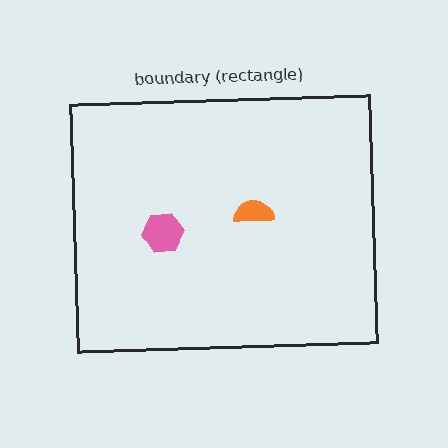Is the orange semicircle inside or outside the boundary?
Inside.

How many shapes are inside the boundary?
2 inside, 0 outside.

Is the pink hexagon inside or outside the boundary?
Inside.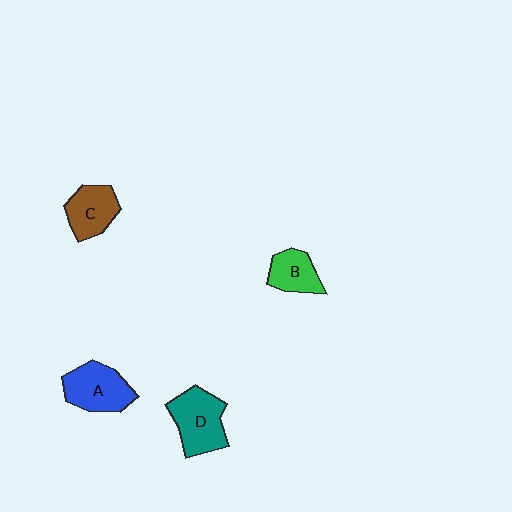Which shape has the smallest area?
Shape B (green).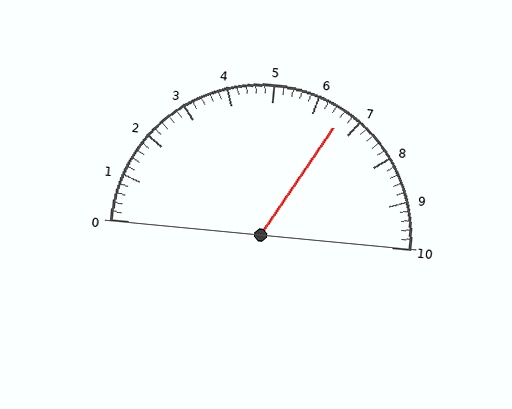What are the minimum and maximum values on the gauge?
The gauge ranges from 0 to 10.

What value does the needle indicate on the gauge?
The needle indicates approximately 6.6.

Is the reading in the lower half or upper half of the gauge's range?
The reading is in the upper half of the range (0 to 10).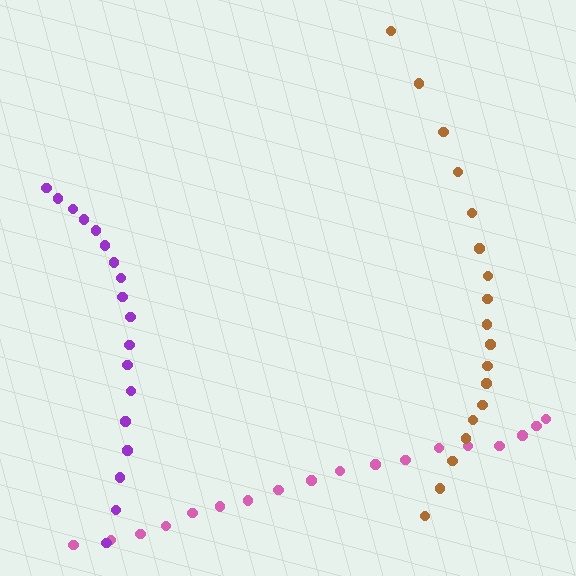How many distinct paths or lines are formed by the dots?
There are 3 distinct paths.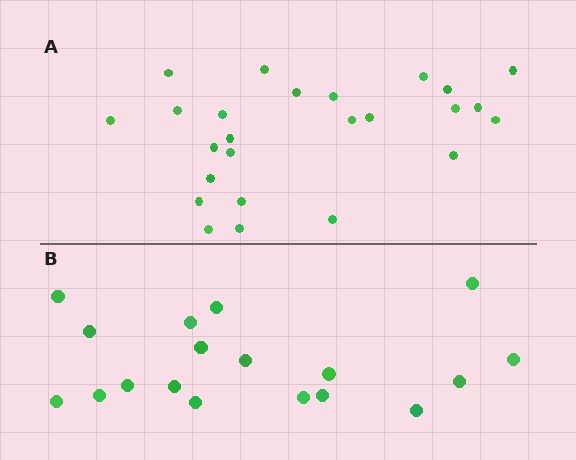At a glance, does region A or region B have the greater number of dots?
Region A (the top region) has more dots.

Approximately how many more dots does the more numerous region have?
Region A has roughly 8 or so more dots than region B.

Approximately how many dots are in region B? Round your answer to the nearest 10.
About 20 dots. (The exact count is 18, which rounds to 20.)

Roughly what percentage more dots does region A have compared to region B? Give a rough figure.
About 40% more.